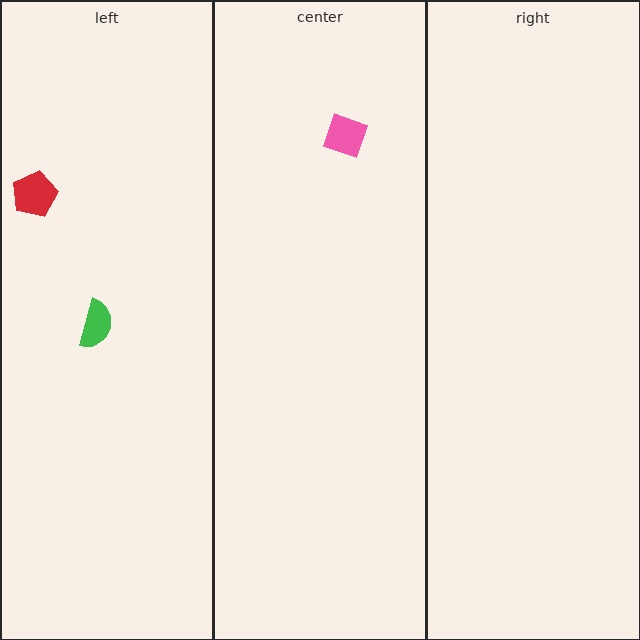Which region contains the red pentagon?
The left region.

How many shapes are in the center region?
1.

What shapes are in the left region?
The red pentagon, the green semicircle.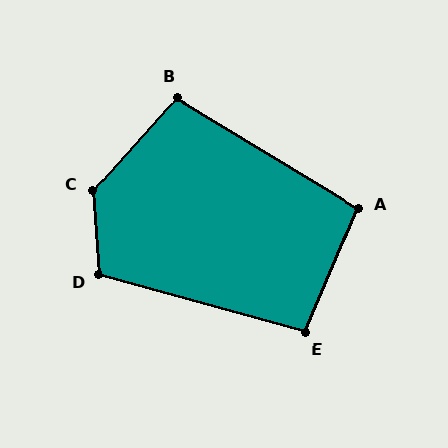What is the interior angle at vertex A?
Approximately 98 degrees (obtuse).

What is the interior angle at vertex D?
Approximately 110 degrees (obtuse).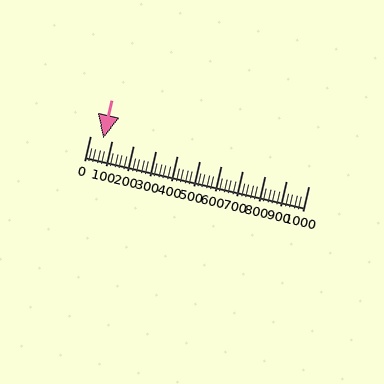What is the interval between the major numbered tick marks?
The major tick marks are spaced 100 units apart.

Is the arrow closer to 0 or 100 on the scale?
The arrow is closer to 100.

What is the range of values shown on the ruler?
The ruler shows values from 0 to 1000.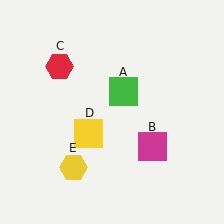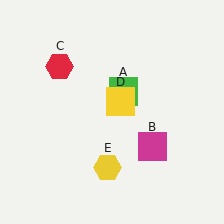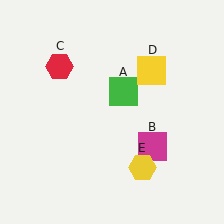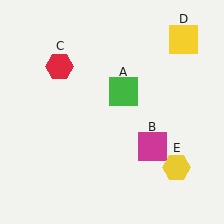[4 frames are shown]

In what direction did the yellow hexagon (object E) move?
The yellow hexagon (object E) moved right.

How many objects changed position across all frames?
2 objects changed position: yellow square (object D), yellow hexagon (object E).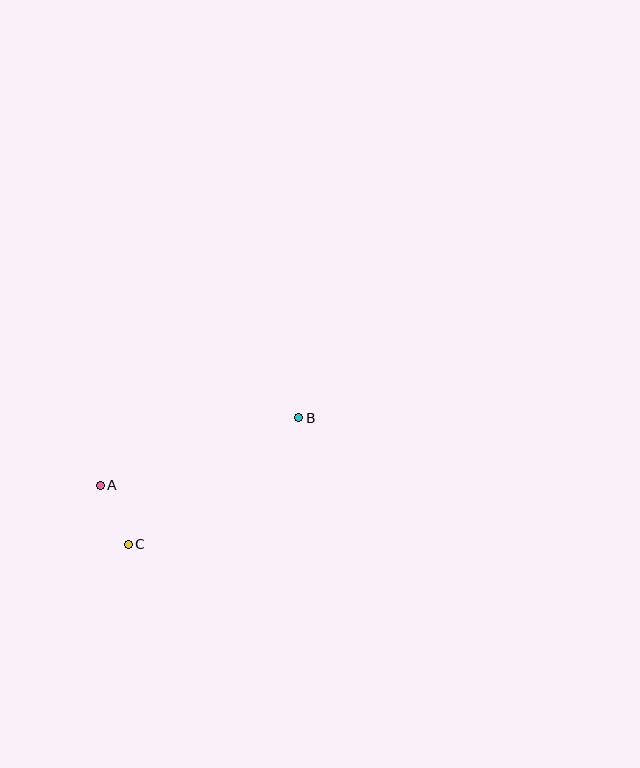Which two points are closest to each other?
Points A and C are closest to each other.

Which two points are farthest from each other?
Points B and C are farthest from each other.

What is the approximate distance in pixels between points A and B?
The distance between A and B is approximately 209 pixels.